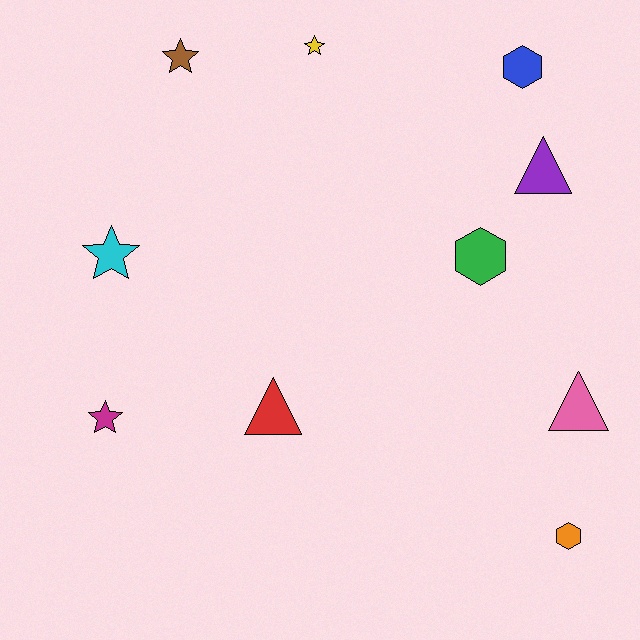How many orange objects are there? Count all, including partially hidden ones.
There is 1 orange object.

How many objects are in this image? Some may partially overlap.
There are 10 objects.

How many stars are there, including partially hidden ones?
There are 4 stars.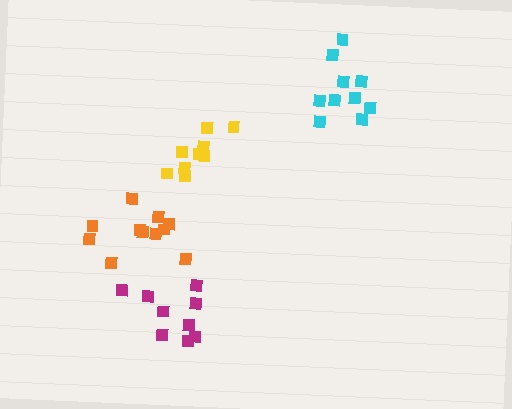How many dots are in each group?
Group 1: 9 dots, Group 2: 9 dots, Group 3: 10 dots, Group 4: 11 dots (39 total).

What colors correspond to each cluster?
The clusters are colored: magenta, yellow, cyan, orange.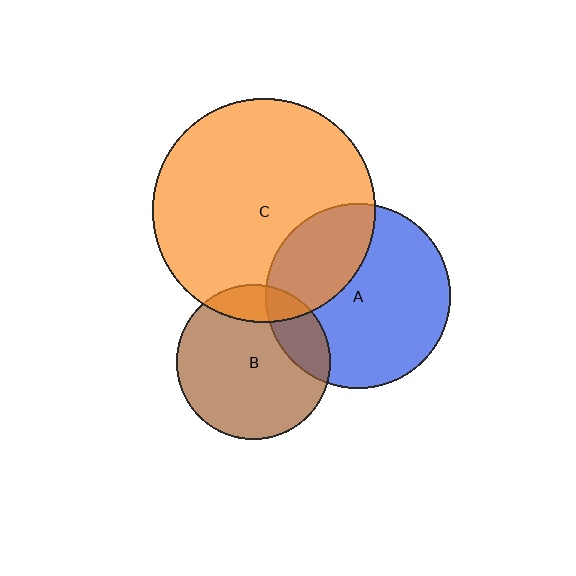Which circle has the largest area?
Circle C (orange).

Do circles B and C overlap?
Yes.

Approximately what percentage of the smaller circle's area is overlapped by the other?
Approximately 15%.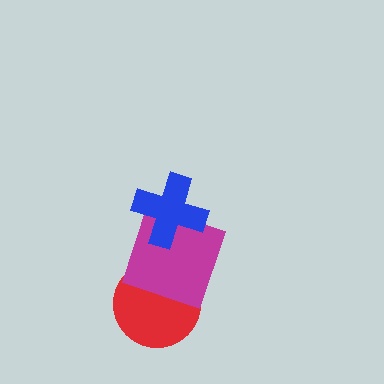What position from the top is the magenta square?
The magenta square is 2nd from the top.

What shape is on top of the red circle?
The magenta square is on top of the red circle.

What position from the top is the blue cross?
The blue cross is 1st from the top.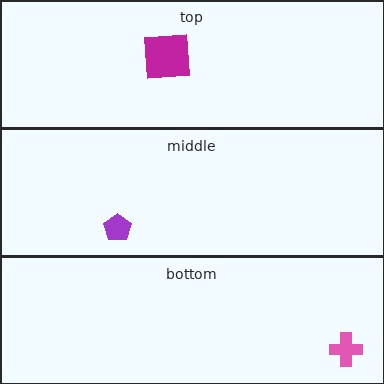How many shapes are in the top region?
1.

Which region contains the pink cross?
The bottom region.